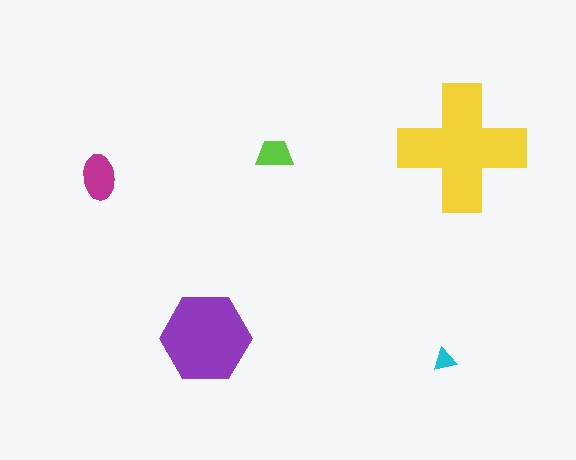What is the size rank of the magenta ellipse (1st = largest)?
3rd.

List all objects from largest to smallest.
The yellow cross, the purple hexagon, the magenta ellipse, the lime trapezoid, the cyan triangle.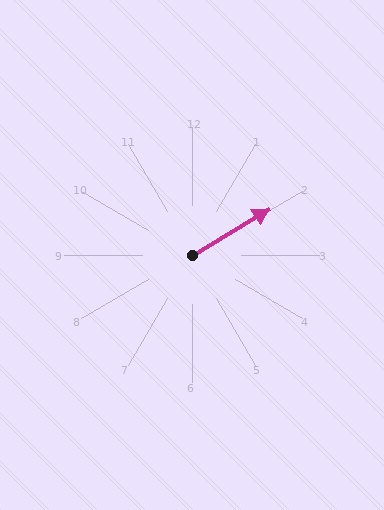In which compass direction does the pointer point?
Northeast.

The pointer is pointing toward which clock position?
Roughly 2 o'clock.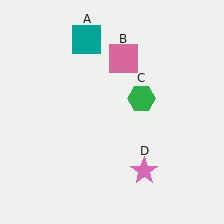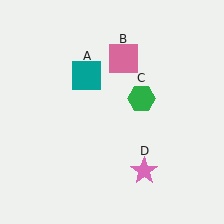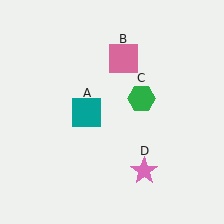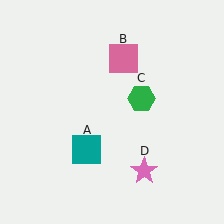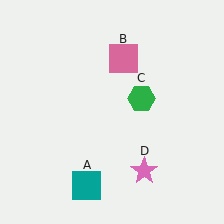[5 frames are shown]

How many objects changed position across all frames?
1 object changed position: teal square (object A).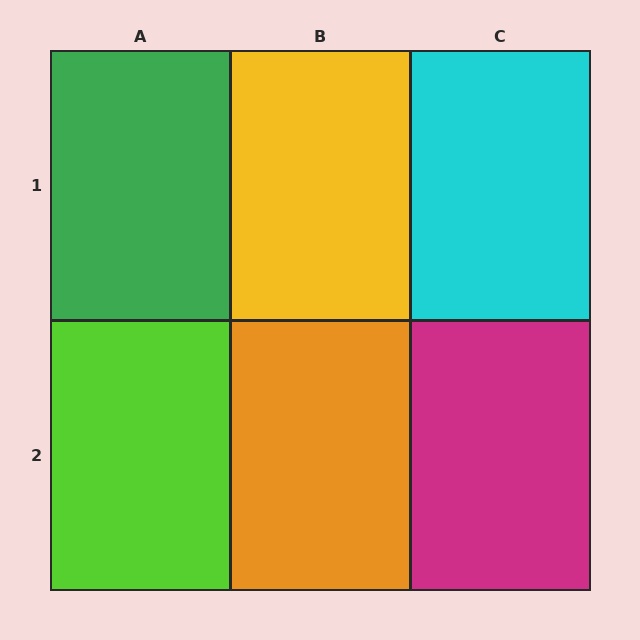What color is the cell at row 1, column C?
Cyan.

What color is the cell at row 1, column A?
Green.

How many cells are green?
1 cell is green.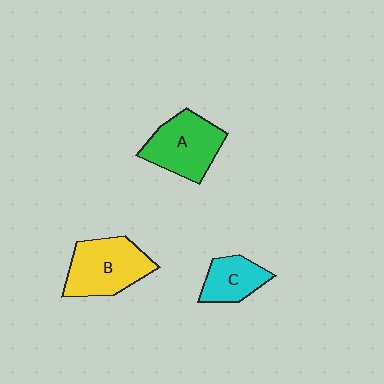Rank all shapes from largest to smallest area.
From largest to smallest: B (yellow), A (green), C (cyan).